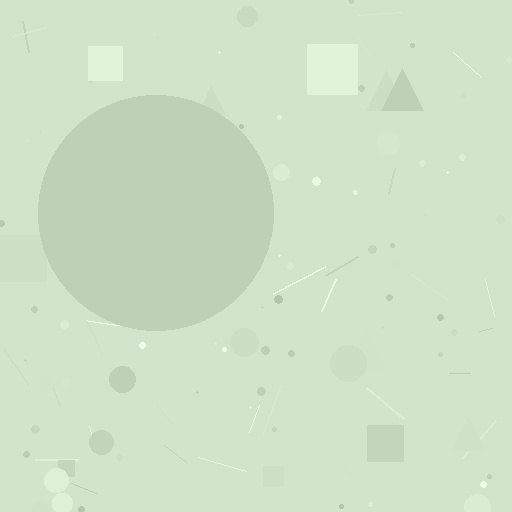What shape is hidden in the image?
A circle is hidden in the image.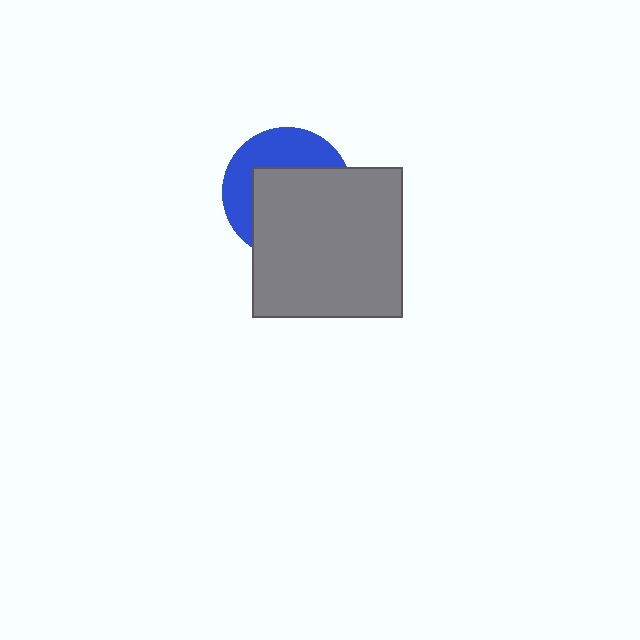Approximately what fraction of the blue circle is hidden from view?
Roughly 60% of the blue circle is hidden behind the gray square.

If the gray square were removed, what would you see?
You would see the complete blue circle.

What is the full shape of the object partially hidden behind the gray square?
The partially hidden object is a blue circle.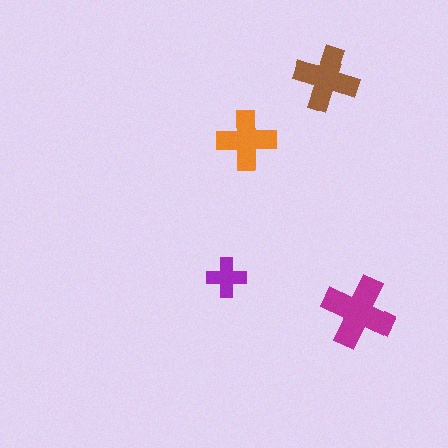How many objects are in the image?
There are 4 objects in the image.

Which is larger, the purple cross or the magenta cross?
The magenta one.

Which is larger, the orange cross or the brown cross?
The brown one.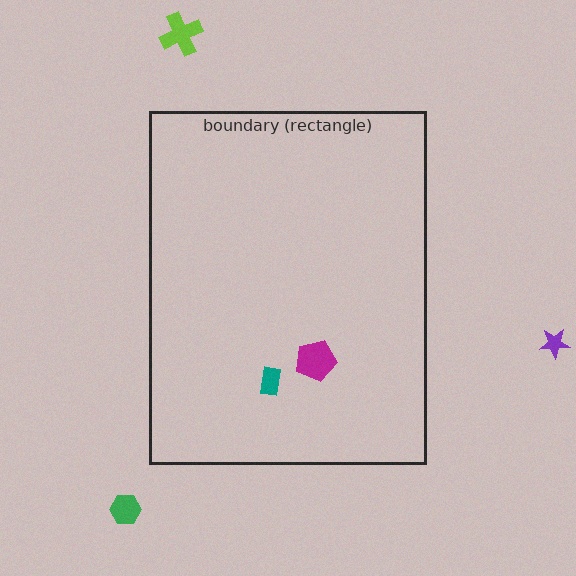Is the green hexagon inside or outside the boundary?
Outside.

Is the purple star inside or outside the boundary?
Outside.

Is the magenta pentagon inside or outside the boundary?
Inside.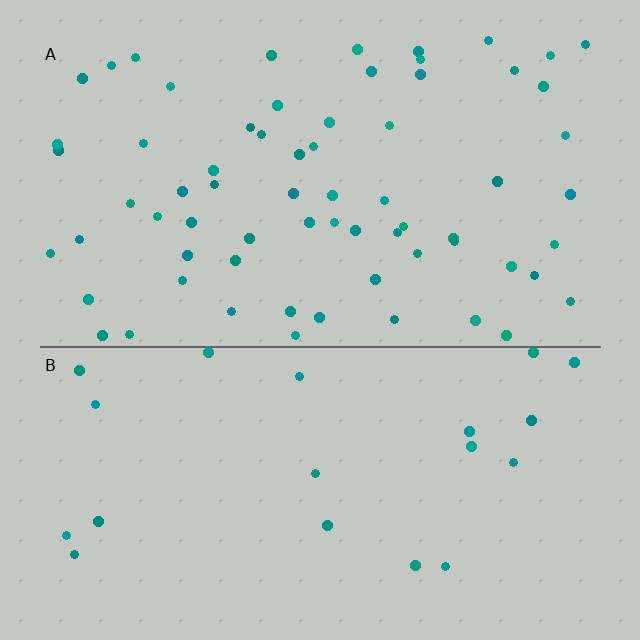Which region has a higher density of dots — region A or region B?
A (the top).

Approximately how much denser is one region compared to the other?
Approximately 3.2× — region A over region B.